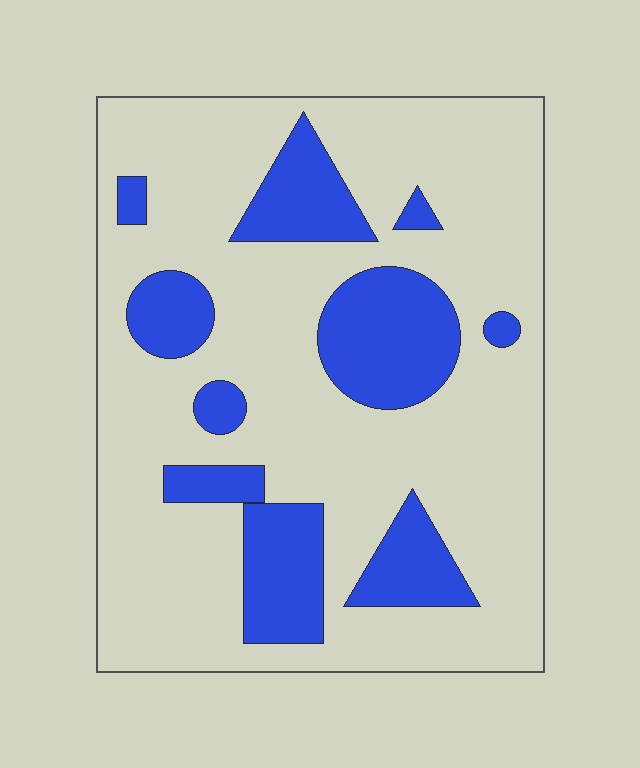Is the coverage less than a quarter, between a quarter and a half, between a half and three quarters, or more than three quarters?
Less than a quarter.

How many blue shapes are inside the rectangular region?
10.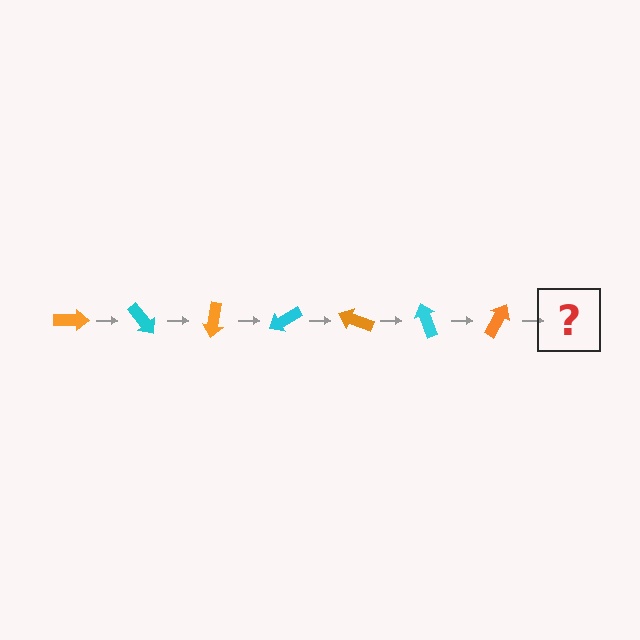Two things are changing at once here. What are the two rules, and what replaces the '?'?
The two rules are that it rotates 50 degrees each step and the color cycles through orange and cyan. The '?' should be a cyan arrow, rotated 350 degrees from the start.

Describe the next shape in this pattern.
It should be a cyan arrow, rotated 350 degrees from the start.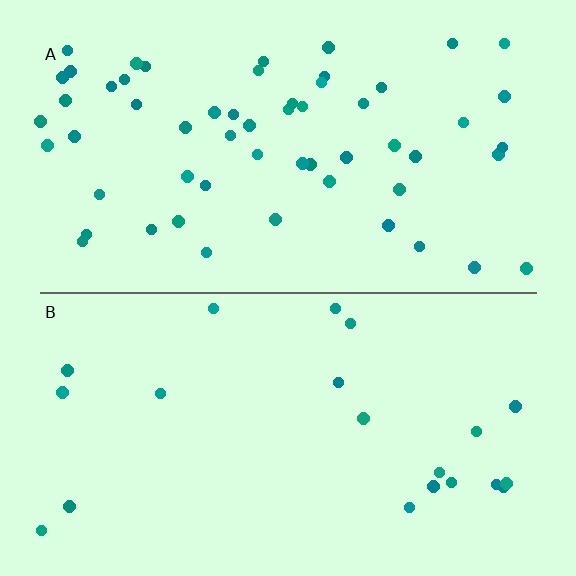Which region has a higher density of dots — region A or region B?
A (the top).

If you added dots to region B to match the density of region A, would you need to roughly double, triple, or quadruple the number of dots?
Approximately triple.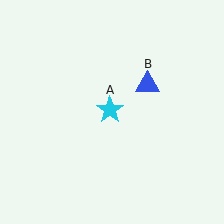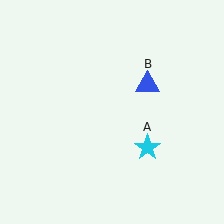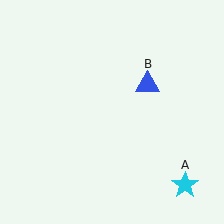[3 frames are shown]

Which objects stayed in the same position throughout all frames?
Blue triangle (object B) remained stationary.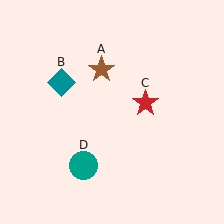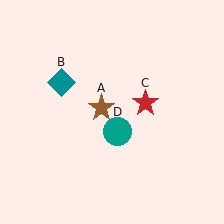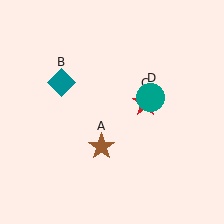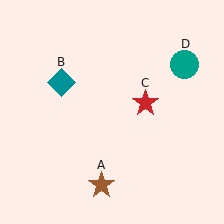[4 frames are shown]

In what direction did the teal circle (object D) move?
The teal circle (object D) moved up and to the right.